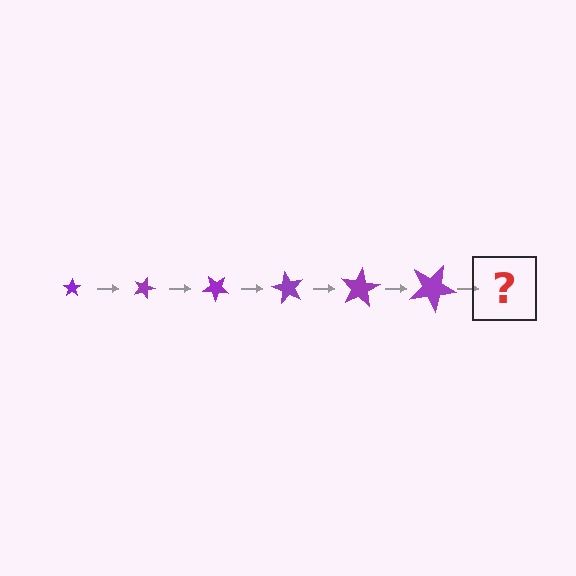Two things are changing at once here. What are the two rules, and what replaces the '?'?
The two rules are that the star grows larger each step and it rotates 20 degrees each step. The '?' should be a star, larger than the previous one and rotated 120 degrees from the start.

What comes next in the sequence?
The next element should be a star, larger than the previous one and rotated 120 degrees from the start.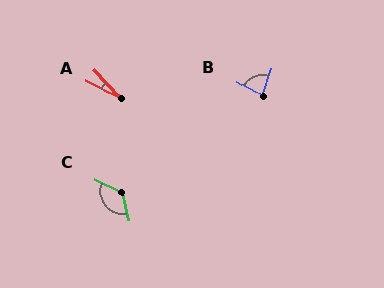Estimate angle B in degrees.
Approximately 80 degrees.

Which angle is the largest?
C, at approximately 128 degrees.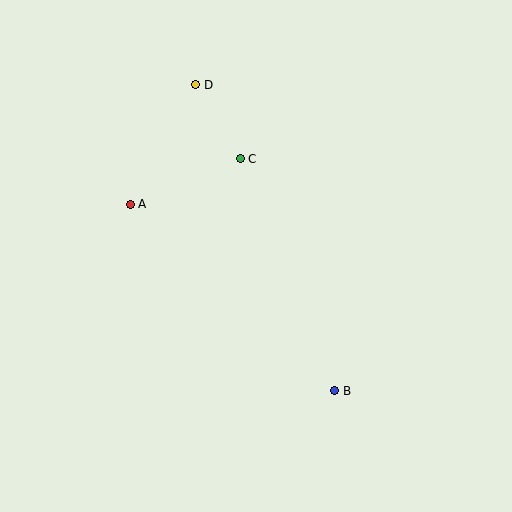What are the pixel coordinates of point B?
Point B is at (335, 391).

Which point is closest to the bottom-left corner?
Point A is closest to the bottom-left corner.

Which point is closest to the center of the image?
Point C at (240, 159) is closest to the center.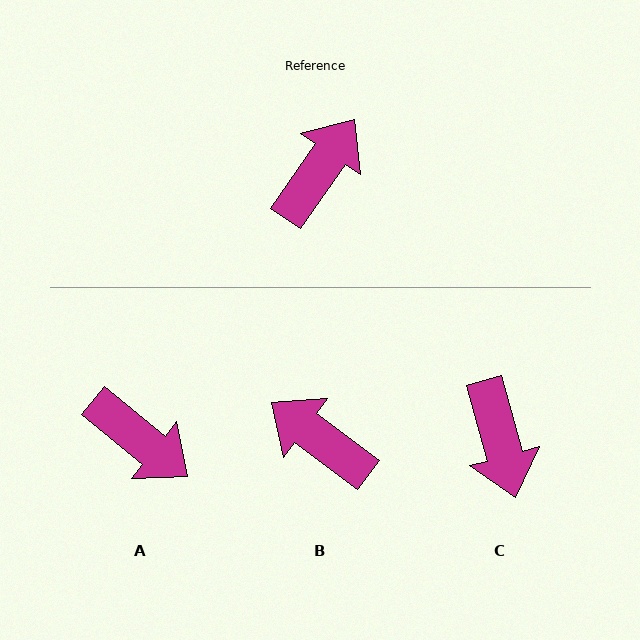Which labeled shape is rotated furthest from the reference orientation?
C, about 130 degrees away.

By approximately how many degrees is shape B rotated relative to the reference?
Approximately 88 degrees counter-clockwise.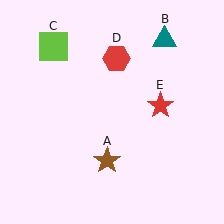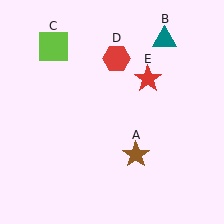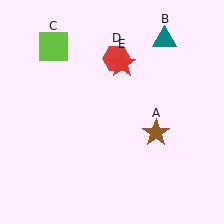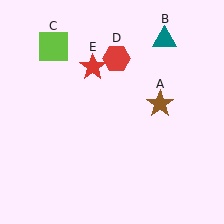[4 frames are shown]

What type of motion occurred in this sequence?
The brown star (object A), red star (object E) rotated counterclockwise around the center of the scene.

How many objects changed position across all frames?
2 objects changed position: brown star (object A), red star (object E).